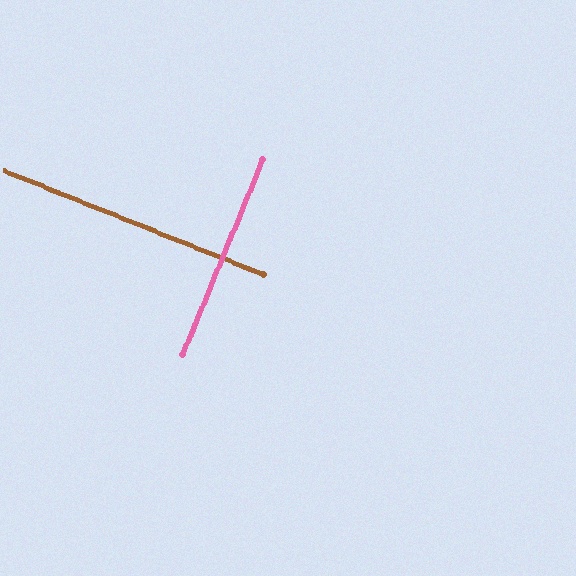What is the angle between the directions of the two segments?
Approximately 89 degrees.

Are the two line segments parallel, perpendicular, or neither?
Perpendicular — they meet at approximately 89°.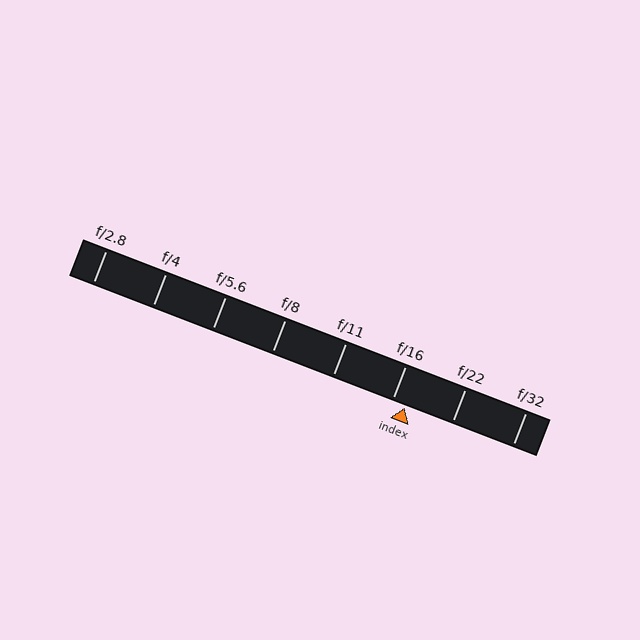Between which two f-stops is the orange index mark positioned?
The index mark is between f/16 and f/22.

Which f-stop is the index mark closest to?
The index mark is closest to f/16.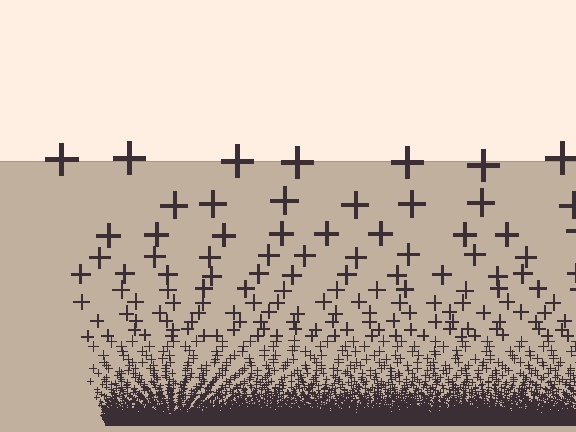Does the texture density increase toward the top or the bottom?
Density increases toward the bottom.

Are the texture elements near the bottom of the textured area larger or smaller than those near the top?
Smaller. The gradient is inverted — elements near the bottom are smaller and denser.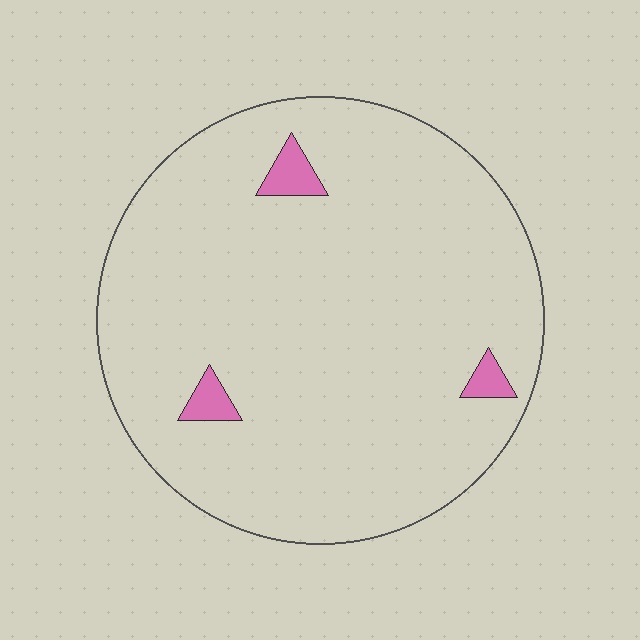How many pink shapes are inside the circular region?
3.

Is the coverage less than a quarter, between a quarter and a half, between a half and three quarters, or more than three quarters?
Less than a quarter.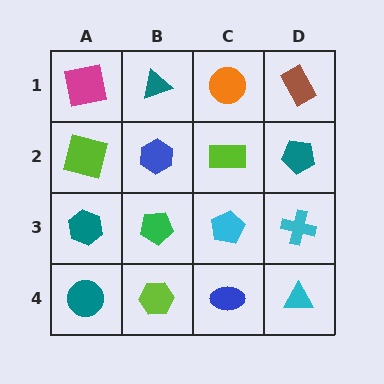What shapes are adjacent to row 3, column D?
A teal pentagon (row 2, column D), a cyan triangle (row 4, column D), a cyan pentagon (row 3, column C).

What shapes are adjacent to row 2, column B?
A teal triangle (row 1, column B), a green pentagon (row 3, column B), a lime square (row 2, column A), a lime rectangle (row 2, column C).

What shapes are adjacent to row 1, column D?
A teal pentagon (row 2, column D), an orange circle (row 1, column C).